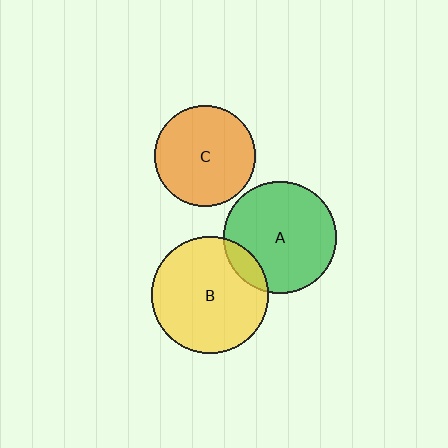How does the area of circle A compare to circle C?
Approximately 1.3 times.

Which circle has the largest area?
Circle B (yellow).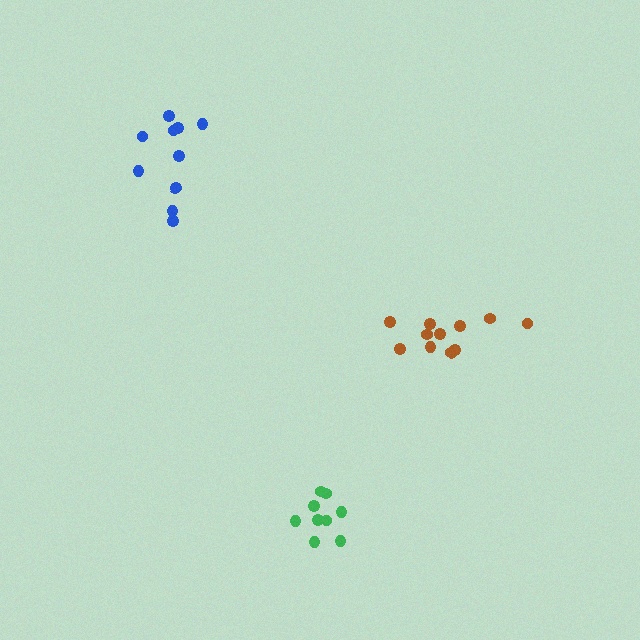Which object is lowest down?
The green cluster is bottommost.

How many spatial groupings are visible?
There are 3 spatial groupings.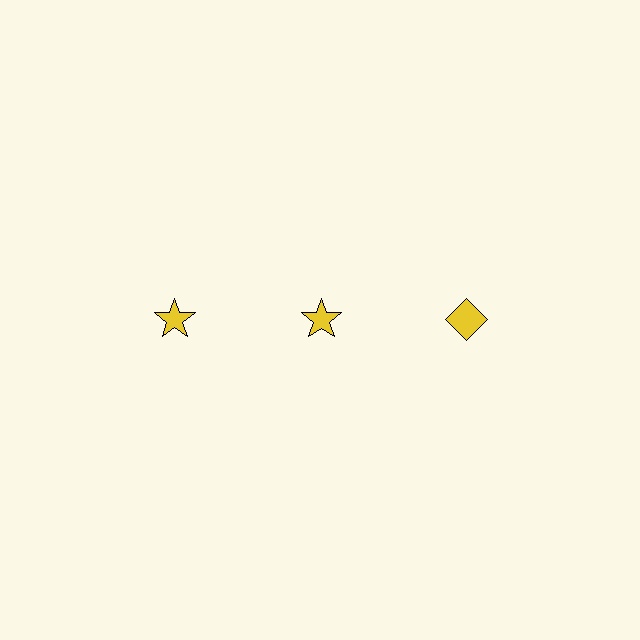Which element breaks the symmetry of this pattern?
The yellow diamond in the top row, center column breaks the symmetry. All other shapes are yellow stars.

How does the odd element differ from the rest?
It has a different shape: diamond instead of star.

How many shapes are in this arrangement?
There are 3 shapes arranged in a grid pattern.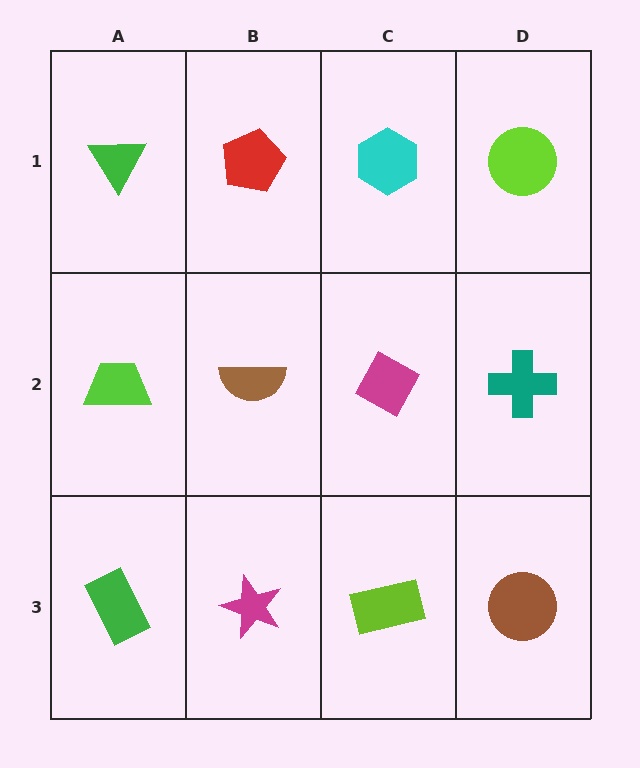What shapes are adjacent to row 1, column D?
A teal cross (row 2, column D), a cyan hexagon (row 1, column C).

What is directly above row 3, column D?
A teal cross.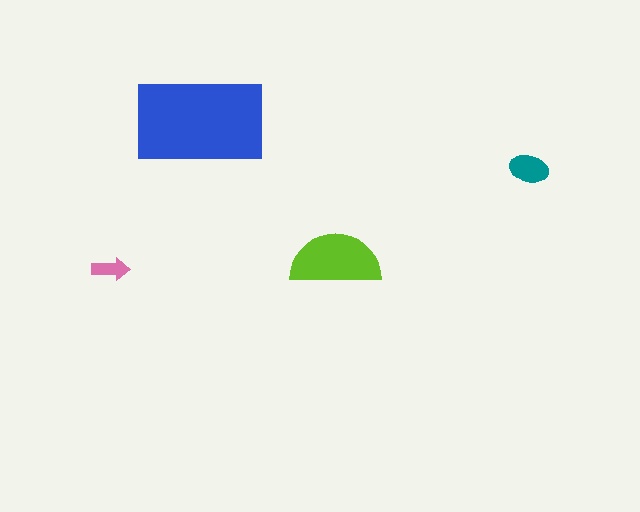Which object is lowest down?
The pink arrow is bottommost.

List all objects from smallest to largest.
The pink arrow, the teal ellipse, the lime semicircle, the blue rectangle.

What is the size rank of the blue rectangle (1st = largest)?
1st.